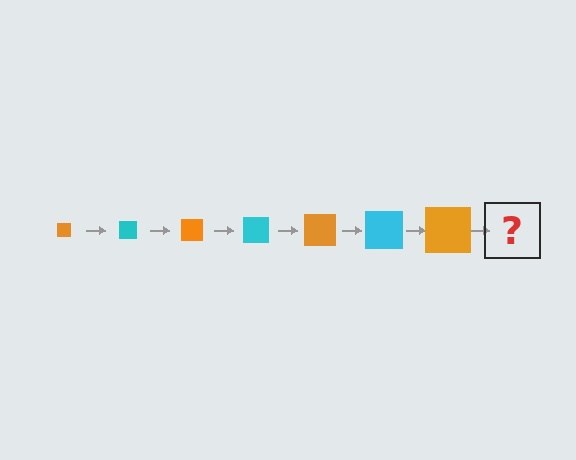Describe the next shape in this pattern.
It should be a cyan square, larger than the previous one.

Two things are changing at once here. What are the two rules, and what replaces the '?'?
The two rules are that the square grows larger each step and the color cycles through orange and cyan. The '?' should be a cyan square, larger than the previous one.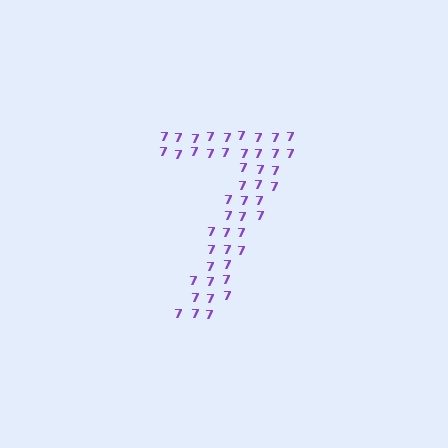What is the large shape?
The large shape is the digit 7.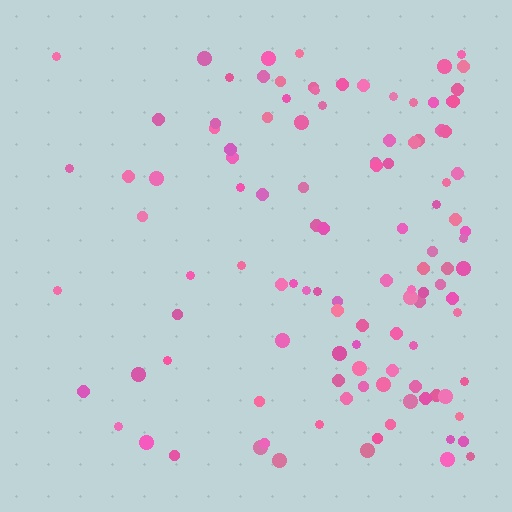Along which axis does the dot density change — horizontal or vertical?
Horizontal.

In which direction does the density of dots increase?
From left to right, with the right side densest.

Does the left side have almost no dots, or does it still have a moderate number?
Still a moderate number, just noticeably fewer than the right.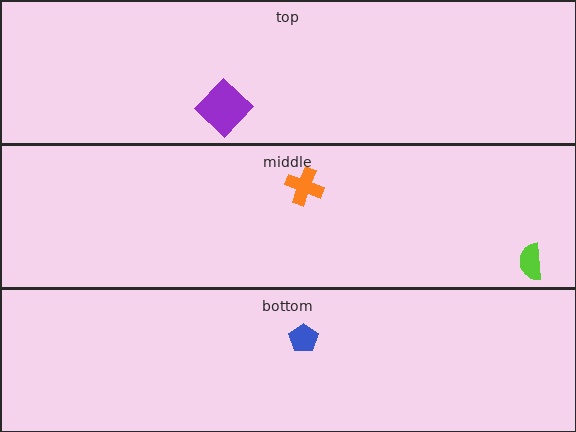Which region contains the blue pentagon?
The bottom region.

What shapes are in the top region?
The purple diamond.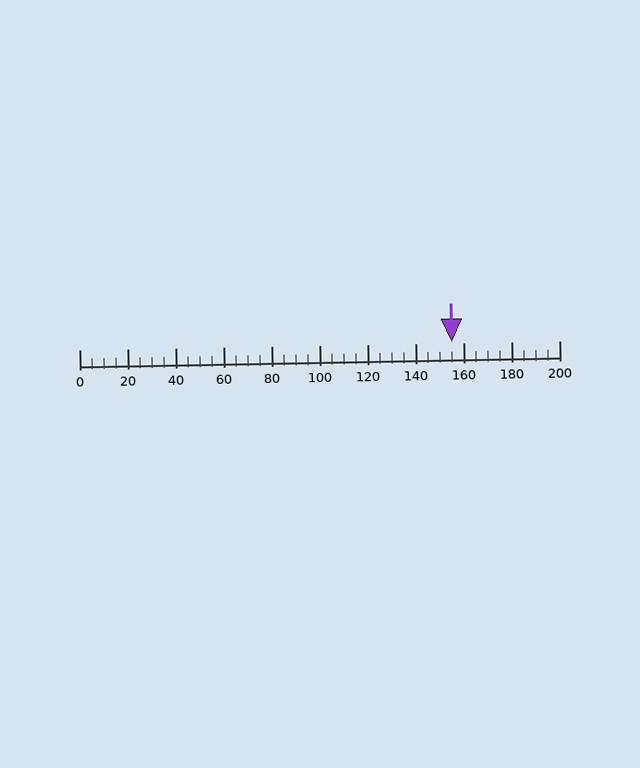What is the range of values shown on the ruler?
The ruler shows values from 0 to 200.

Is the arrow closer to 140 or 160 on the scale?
The arrow is closer to 160.